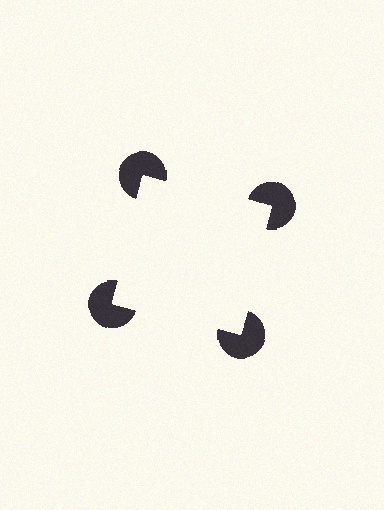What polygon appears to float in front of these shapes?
An illusory square — its edges are inferred from the aligned wedge cuts in the pac-man discs, not physically drawn.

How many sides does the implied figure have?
4 sides.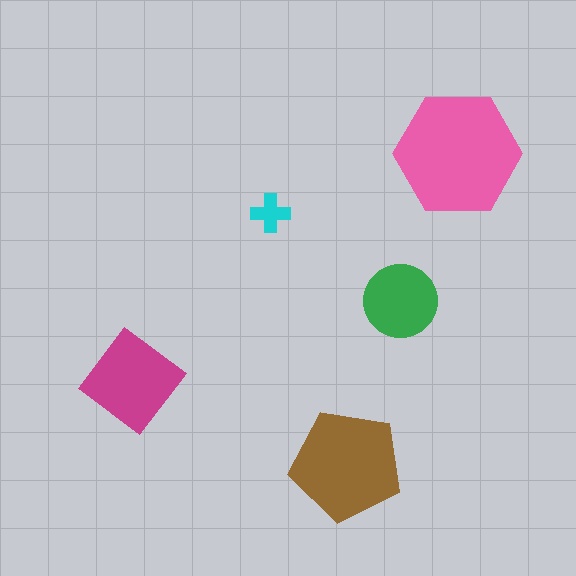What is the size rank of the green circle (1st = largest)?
4th.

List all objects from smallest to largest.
The cyan cross, the green circle, the magenta diamond, the brown pentagon, the pink hexagon.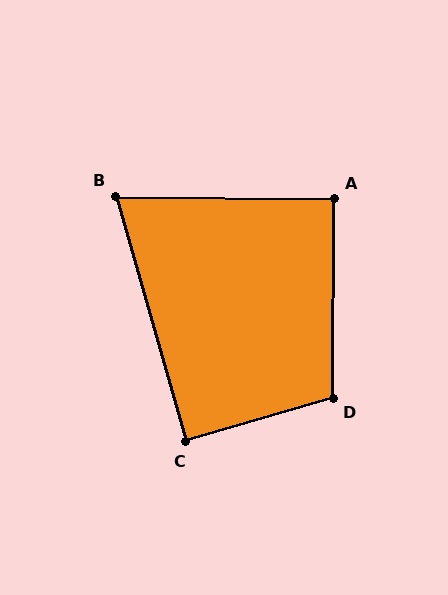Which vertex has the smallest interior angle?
B, at approximately 73 degrees.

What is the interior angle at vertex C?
Approximately 90 degrees (approximately right).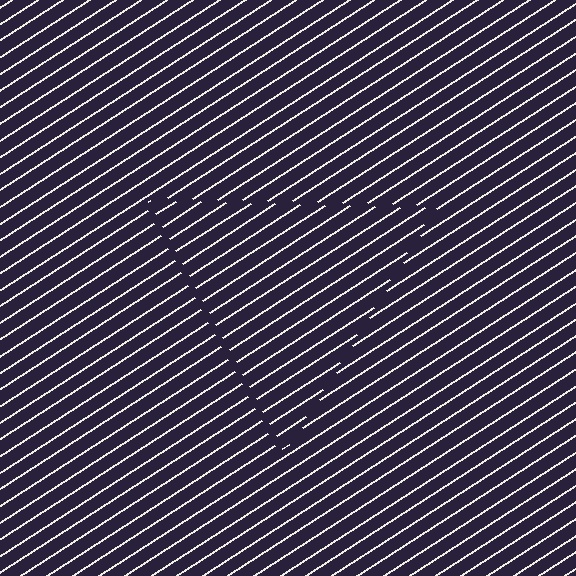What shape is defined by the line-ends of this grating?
An illusory triangle. The interior of the shape contains the same grating, shifted by half a period — the contour is defined by the phase discontinuity where line-ends from the inner and outer gratings abut.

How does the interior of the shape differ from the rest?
The interior of the shape contains the same grating, shifted by half a period — the contour is defined by the phase discontinuity where line-ends from the inner and outer gratings abut.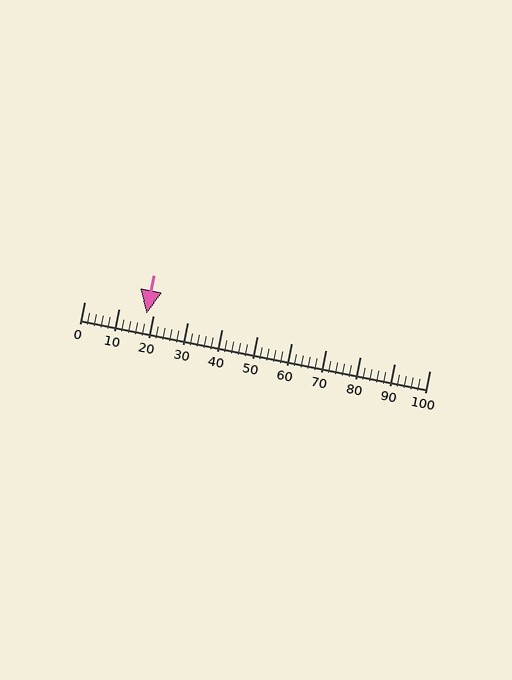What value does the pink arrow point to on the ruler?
The pink arrow points to approximately 18.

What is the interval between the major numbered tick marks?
The major tick marks are spaced 10 units apart.